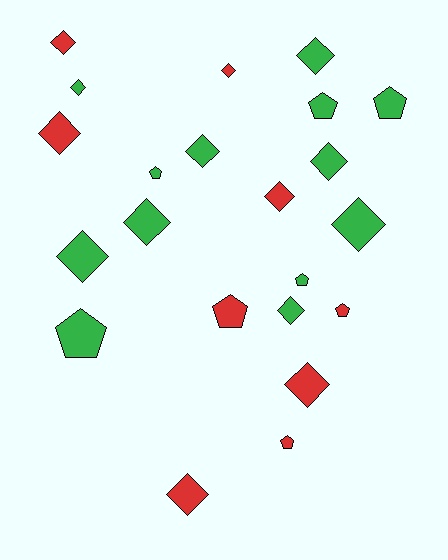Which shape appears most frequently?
Diamond, with 14 objects.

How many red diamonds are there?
There are 6 red diamonds.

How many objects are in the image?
There are 22 objects.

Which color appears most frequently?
Green, with 13 objects.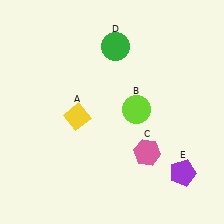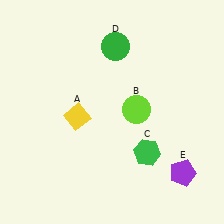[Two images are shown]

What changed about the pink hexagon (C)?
In Image 1, C is pink. In Image 2, it changed to green.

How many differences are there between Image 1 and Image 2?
There is 1 difference between the two images.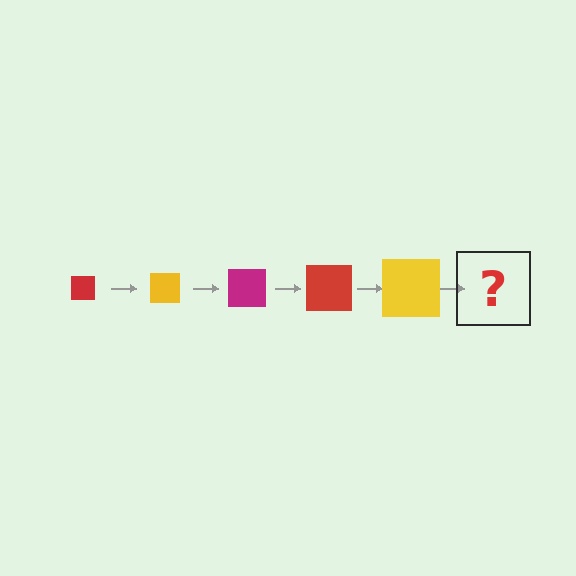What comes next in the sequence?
The next element should be a magenta square, larger than the previous one.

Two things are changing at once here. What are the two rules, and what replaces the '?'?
The two rules are that the square grows larger each step and the color cycles through red, yellow, and magenta. The '?' should be a magenta square, larger than the previous one.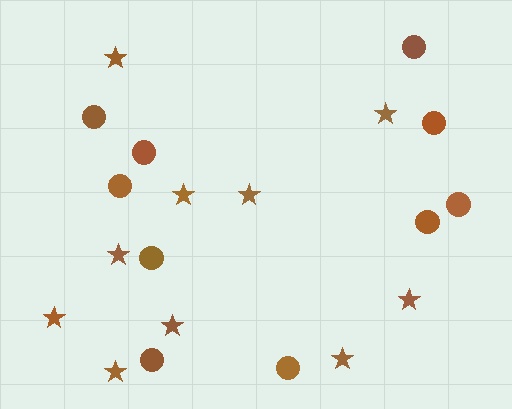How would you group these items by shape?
There are 2 groups: one group of circles (10) and one group of stars (10).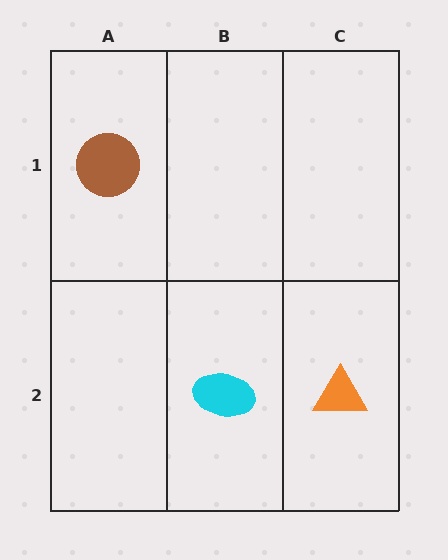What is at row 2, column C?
An orange triangle.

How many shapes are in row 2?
2 shapes.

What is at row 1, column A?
A brown circle.